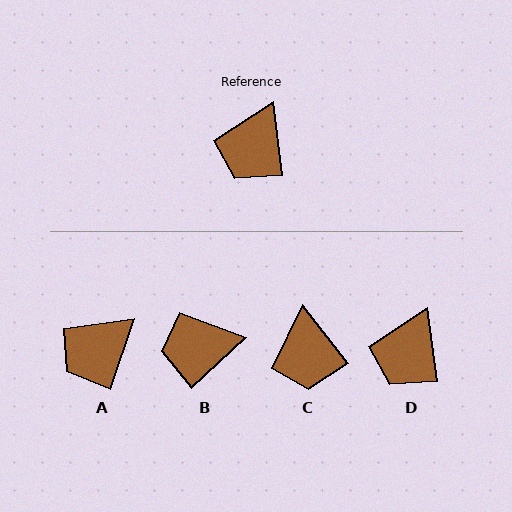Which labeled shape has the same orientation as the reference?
D.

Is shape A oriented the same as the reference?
No, it is off by about 26 degrees.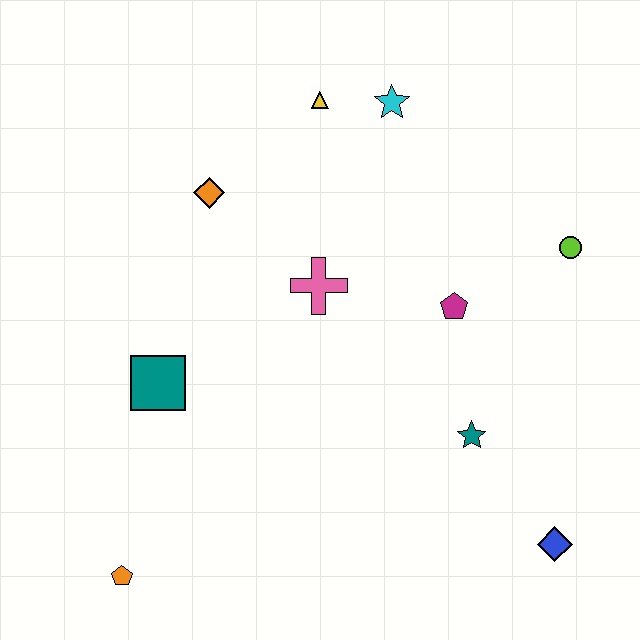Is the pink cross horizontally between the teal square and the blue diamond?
Yes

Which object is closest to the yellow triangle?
The cyan star is closest to the yellow triangle.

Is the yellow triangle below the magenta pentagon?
No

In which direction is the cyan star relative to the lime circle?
The cyan star is to the left of the lime circle.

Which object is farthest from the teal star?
The orange pentagon is farthest from the teal star.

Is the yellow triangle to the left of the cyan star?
Yes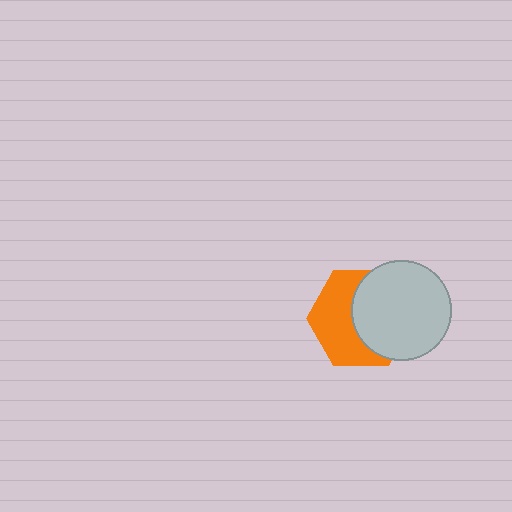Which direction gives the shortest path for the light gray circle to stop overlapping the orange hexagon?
Moving right gives the shortest separation.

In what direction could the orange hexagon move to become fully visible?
The orange hexagon could move left. That would shift it out from behind the light gray circle entirely.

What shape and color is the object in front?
The object in front is a light gray circle.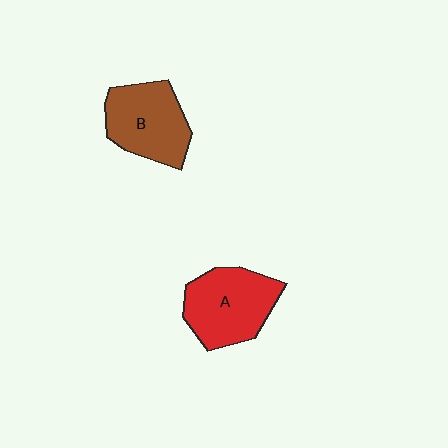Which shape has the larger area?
Shape A (red).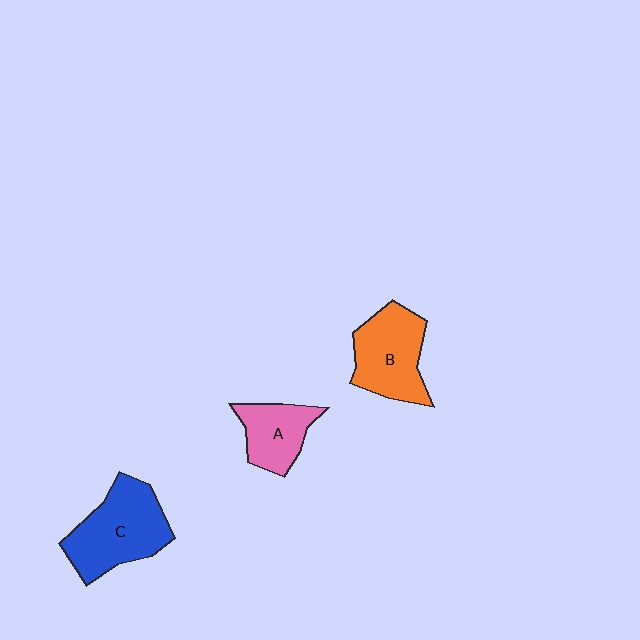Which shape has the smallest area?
Shape A (pink).